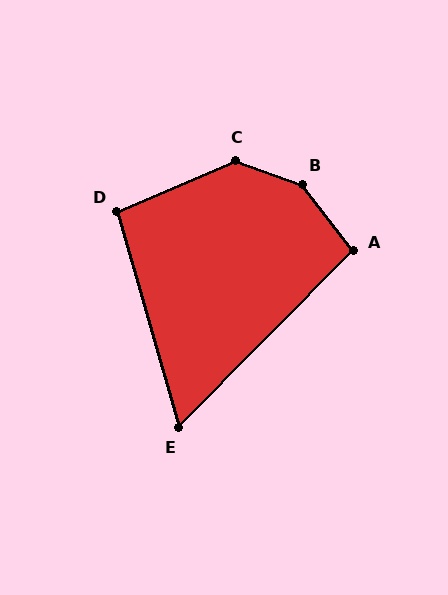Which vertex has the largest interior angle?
B, at approximately 147 degrees.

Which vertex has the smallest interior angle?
E, at approximately 61 degrees.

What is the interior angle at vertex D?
Approximately 97 degrees (obtuse).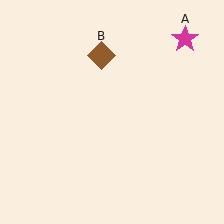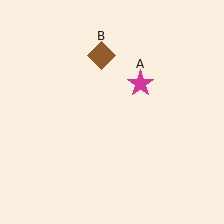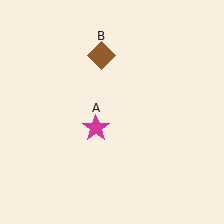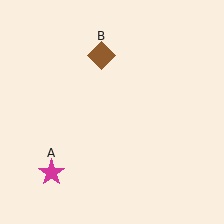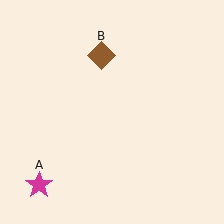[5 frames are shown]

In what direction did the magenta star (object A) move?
The magenta star (object A) moved down and to the left.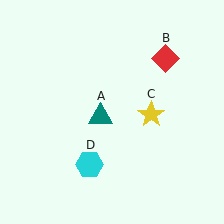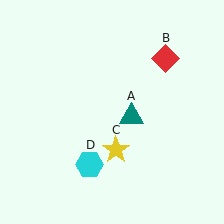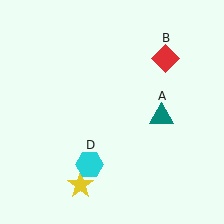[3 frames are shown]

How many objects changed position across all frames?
2 objects changed position: teal triangle (object A), yellow star (object C).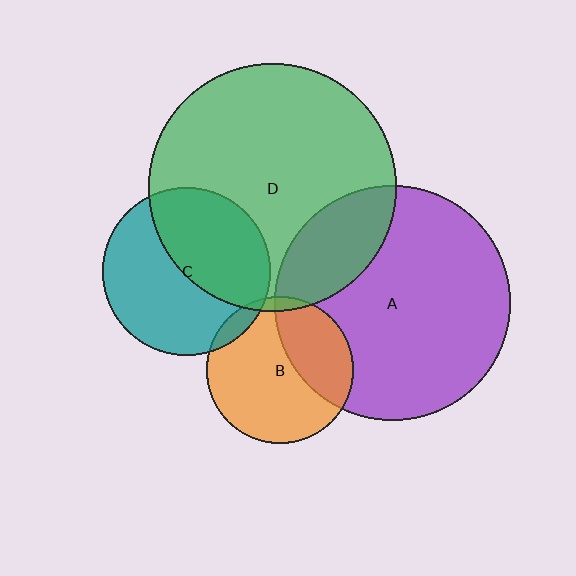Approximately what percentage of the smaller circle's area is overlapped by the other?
Approximately 5%.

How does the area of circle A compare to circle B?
Approximately 2.6 times.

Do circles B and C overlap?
Yes.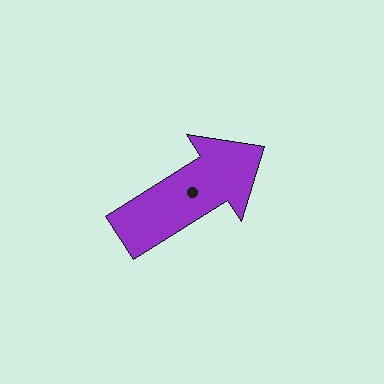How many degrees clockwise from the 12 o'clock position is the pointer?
Approximately 58 degrees.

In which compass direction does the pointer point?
Northeast.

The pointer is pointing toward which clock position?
Roughly 2 o'clock.